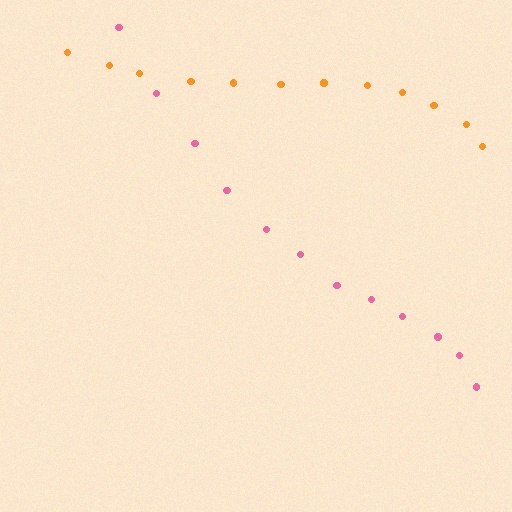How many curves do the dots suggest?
There are 2 distinct paths.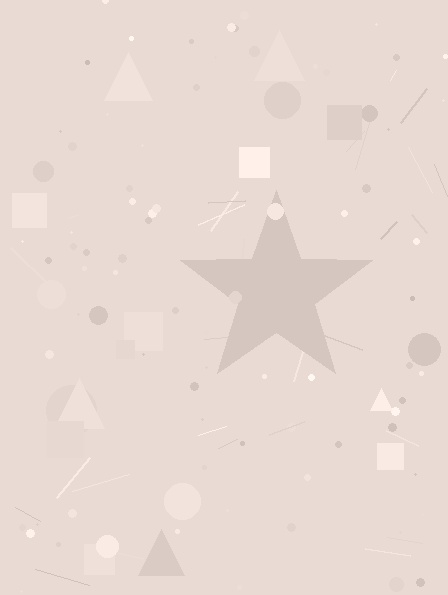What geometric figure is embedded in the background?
A star is embedded in the background.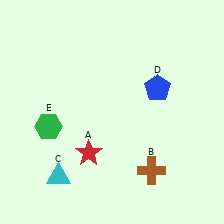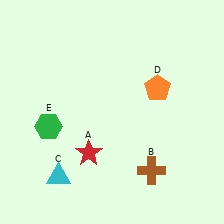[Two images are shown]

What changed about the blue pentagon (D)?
In Image 1, D is blue. In Image 2, it changed to orange.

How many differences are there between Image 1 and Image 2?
There is 1 difference between the two images.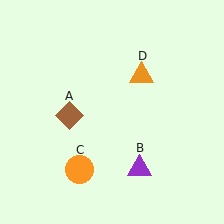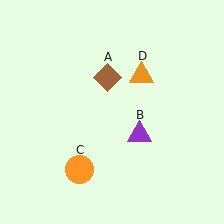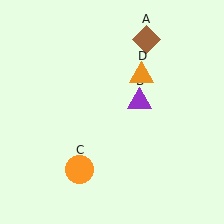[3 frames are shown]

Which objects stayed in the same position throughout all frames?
Orange circle (object C) and orange triangle (object D) remained stationary.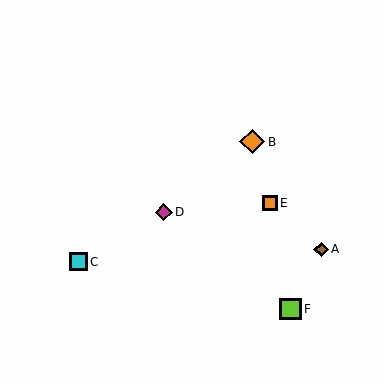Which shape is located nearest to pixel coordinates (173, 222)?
The magenta diamond (labeled D) at (164, 212) is nearest to that location.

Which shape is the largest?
The orange diamond (labeled B) is the largest.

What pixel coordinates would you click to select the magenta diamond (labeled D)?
Click at (164, 212) to select the magenta diamond D.